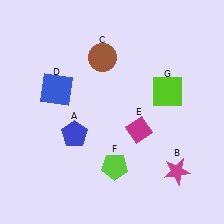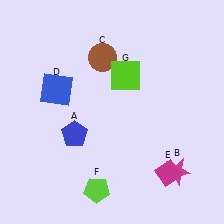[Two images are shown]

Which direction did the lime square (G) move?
The lime square (G) moved left.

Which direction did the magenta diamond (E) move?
The magenta diamond (E) moved down.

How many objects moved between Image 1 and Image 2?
3 objects moved between the two images.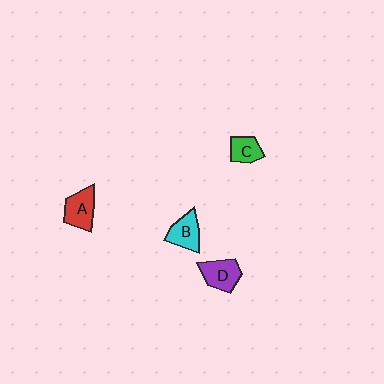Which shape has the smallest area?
Shape C (green).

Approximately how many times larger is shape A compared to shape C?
Approximately 1.4 times.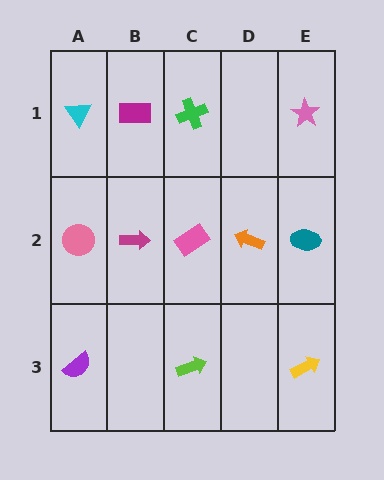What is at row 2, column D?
An orange arrow.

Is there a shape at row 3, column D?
No, that cell is empty.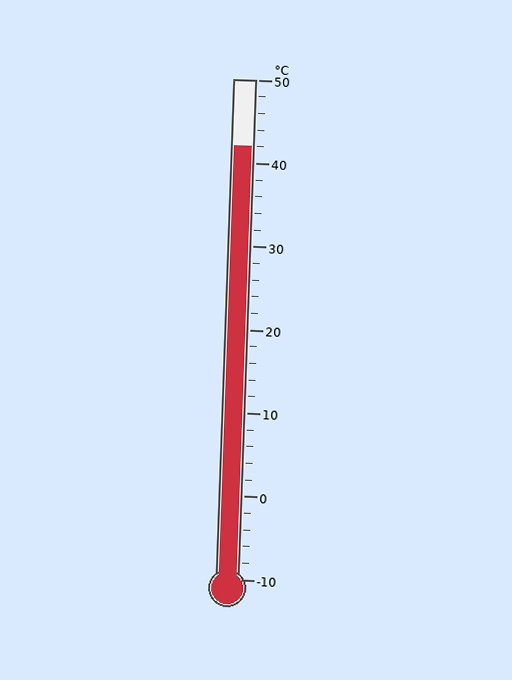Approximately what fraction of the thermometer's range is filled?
The thermometer is filled to approximately 85% of its range.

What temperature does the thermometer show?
The thermometer shows approximately 42°C.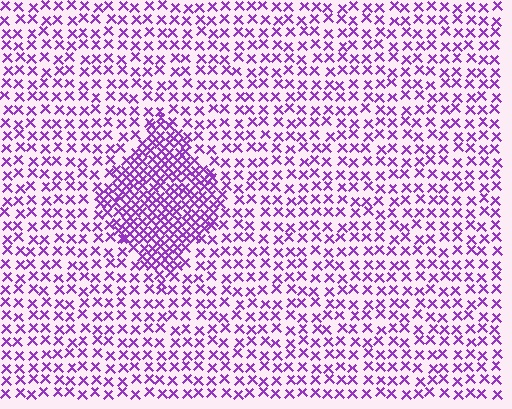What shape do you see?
I see a diamond.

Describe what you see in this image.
The image contains small purple elements arranged at two different densities. A diamond-shaped region is visible where the elements are more densely packed than the surrounding area.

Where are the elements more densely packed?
The elements are more densely packed inside the diamond boundary.